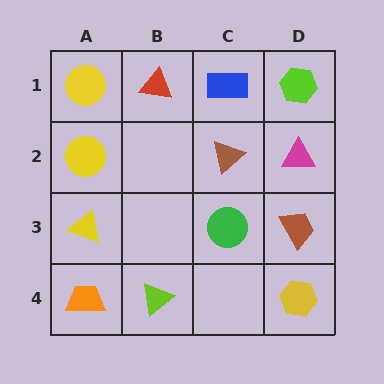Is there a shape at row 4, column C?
No, that cell is empty.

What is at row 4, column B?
A lime triangle.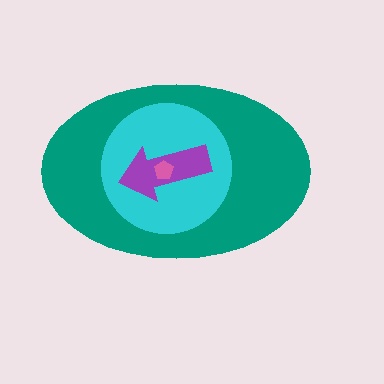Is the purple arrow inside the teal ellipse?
Yes.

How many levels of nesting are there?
4.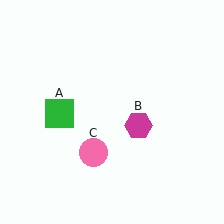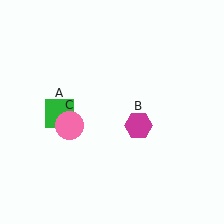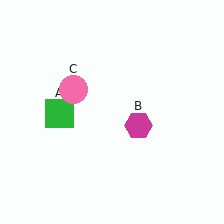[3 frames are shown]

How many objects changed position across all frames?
1 object changed position: pink circle (object C).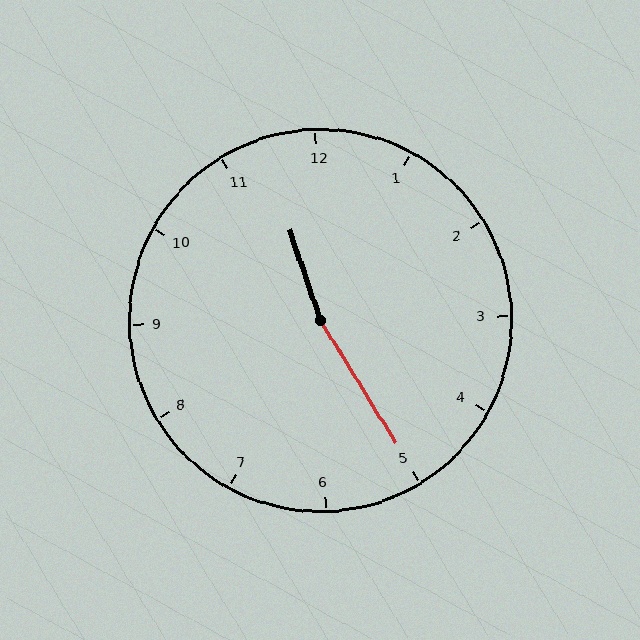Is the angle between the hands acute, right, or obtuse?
It is obtuse.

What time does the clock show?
11:25.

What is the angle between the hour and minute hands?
Approximately 168 degrees.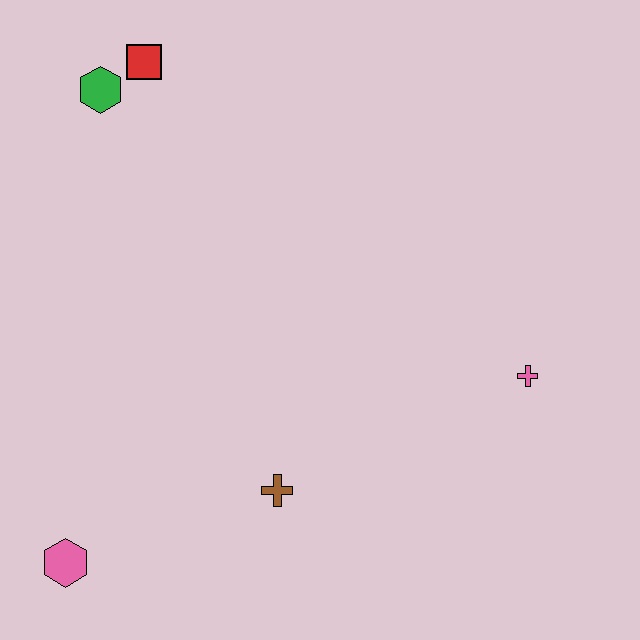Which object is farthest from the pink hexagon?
The red square is farthest from the pink hexagon.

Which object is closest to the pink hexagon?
The brown cross is closest to the pink hexagon.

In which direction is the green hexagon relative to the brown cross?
The green hexagon is above the brown cross.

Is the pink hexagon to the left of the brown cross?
Yes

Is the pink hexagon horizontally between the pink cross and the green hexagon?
No